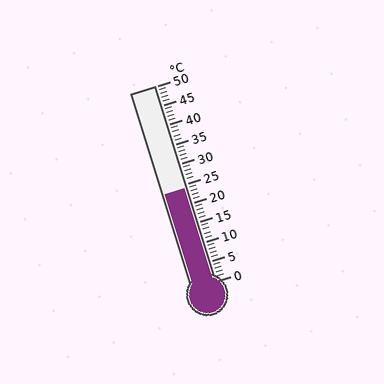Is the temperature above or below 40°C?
The temperature is below 40°C.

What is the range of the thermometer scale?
The thermometer scale ranges from 0°C to 50°C.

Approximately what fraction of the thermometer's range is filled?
The thermometer is filled to approximately 50% of its range.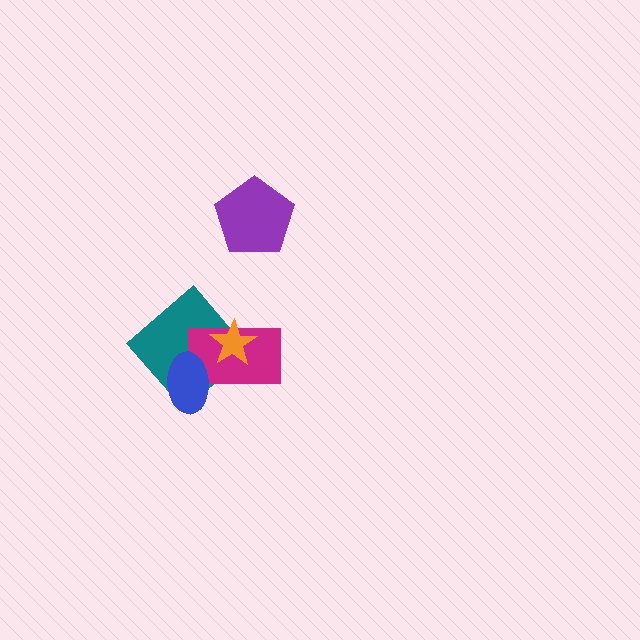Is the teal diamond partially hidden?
Yes, it is partially covered by another shape.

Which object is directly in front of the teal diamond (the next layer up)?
The magenta rectangle is directly in front of the teal diamond.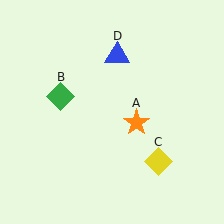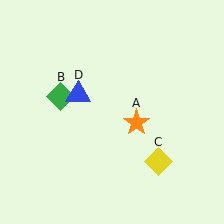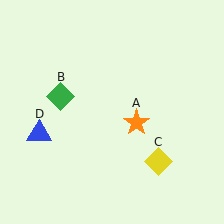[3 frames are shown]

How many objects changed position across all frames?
1 object changed position: blue triangle (object D).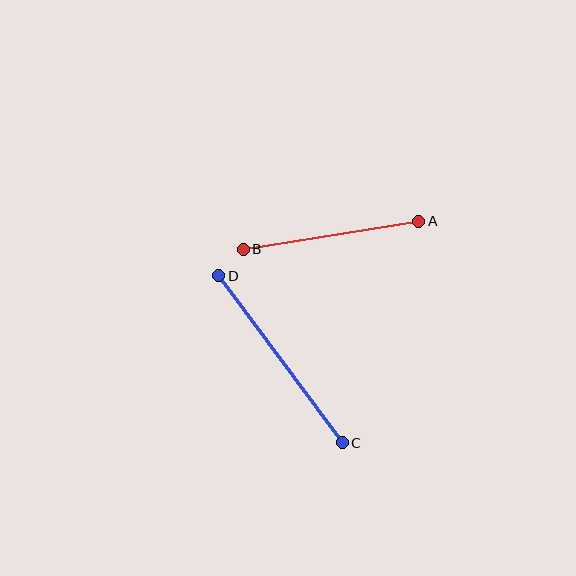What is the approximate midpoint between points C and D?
The midpoint is at approximately (281, 359) pixels.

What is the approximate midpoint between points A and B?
The midpoint is at approximately (331, 235) pixels.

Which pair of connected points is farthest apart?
Points C and D are farthest apart.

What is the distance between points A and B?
The distance is approximately 178 pixels.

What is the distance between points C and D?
The distance is approximately 208 pixels.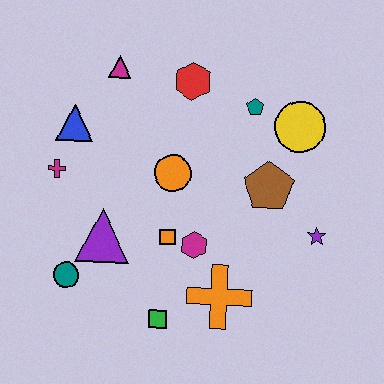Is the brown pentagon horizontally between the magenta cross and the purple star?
Yes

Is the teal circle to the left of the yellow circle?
Yes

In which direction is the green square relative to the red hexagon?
The green square is below the red hexagon.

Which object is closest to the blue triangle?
The magenta cross is closest to the blue triangle.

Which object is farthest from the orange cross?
The magenta triangle is farthest from the orange cross.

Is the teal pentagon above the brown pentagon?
Yes